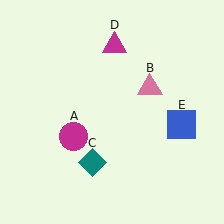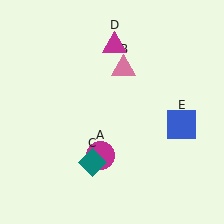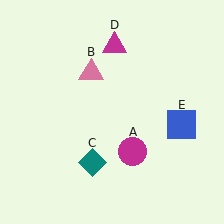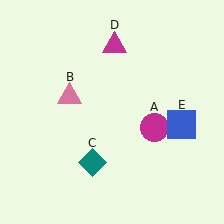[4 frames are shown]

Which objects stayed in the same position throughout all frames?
Teal diamond (object C) and magenta triangle (object D) and blue square (object E) remained stationary.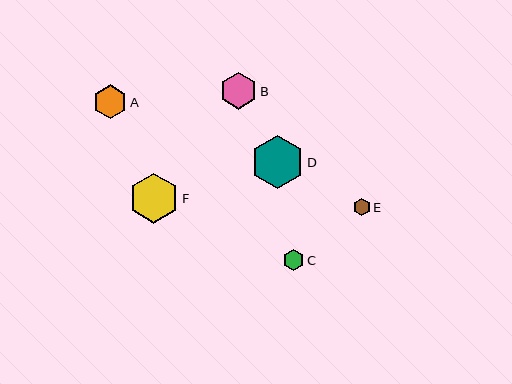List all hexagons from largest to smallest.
From largest to smallest: D, F, B, A, C, E.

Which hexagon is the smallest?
Hexagon E is the smallest with a size of approximately 17 pixels.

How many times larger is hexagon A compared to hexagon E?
Hexagon A is approximately 2.0 times the size of hexagon E.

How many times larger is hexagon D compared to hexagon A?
Hexagon D is approximately 1.6 times the size of hexagon A.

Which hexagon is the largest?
Hexagon D is the largest with a size of approximately 54 pixels.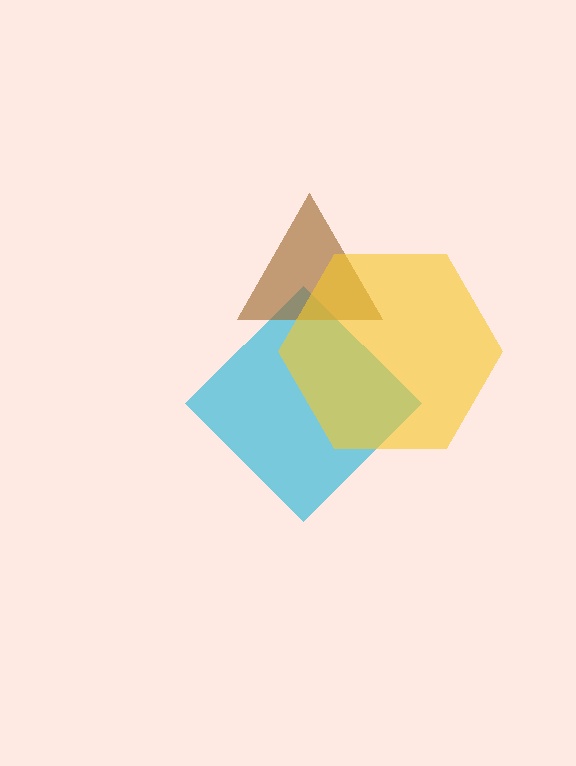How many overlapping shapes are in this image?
There are 3 overlapping shapes in the image.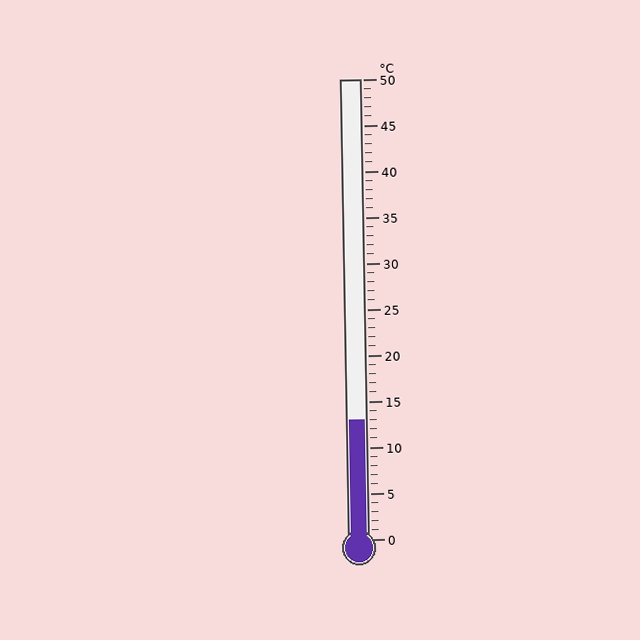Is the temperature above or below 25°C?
The temperature is below 25°C.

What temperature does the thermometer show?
The thermometer shows approximately 13°C.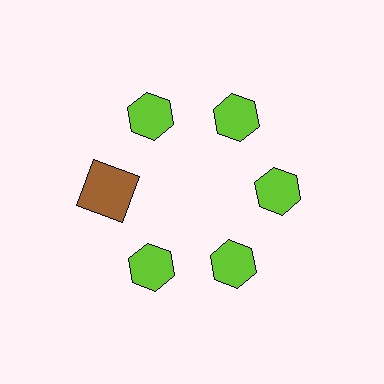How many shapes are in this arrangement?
There are 6 shapes arranged in a ring pattern.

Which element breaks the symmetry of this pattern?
The brown square at roughly the 9 o'clock position breaks the symmetry. All other shapes are lime hexagons.